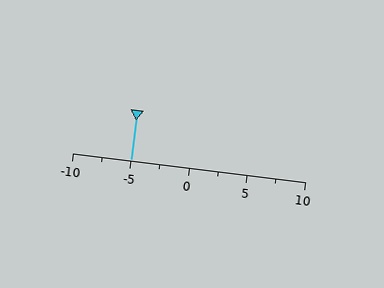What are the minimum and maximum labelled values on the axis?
The axis runs from -10 to 10.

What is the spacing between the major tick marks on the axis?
The major ticks are spaced 5 apart.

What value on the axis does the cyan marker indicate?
The marker indicates approximately -5.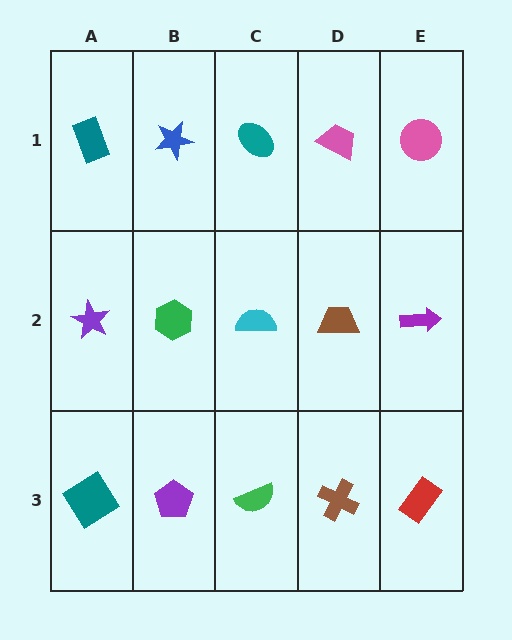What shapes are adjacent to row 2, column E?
A pink circle (row 1, column E), a red rectangle (row 3, column E), a brown trapezoid (row 2, column D).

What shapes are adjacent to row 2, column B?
A blue star (row 1, column B), a purple pentagon (row 3, column B), a purple star (row 2, column A), a cyan semicircle (row 2, column C).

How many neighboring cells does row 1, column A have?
2.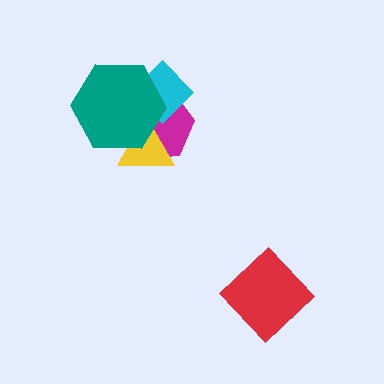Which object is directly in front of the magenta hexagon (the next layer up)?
The cyan diamond is directly in front of the magenta hexagon.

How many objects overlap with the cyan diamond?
2 objects overlap with the cyan diamond.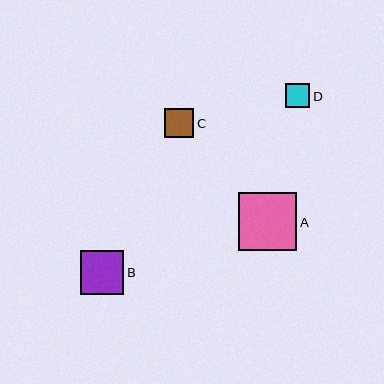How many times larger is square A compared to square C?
Square A is approximately 2.0 times the size of square C.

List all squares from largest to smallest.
From largest to smallest: A, B, C, D.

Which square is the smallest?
Square D is the smallest with a size of approximately 24 pixels.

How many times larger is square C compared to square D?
Square C is approximately 1.2 times the size of square D.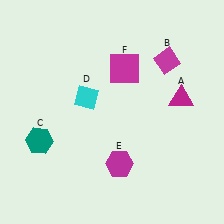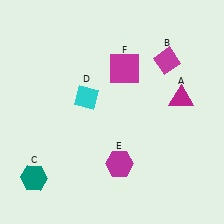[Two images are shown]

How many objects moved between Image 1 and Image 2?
1 object moved between the two images.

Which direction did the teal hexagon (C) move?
The teal hexagon (C) moved down.